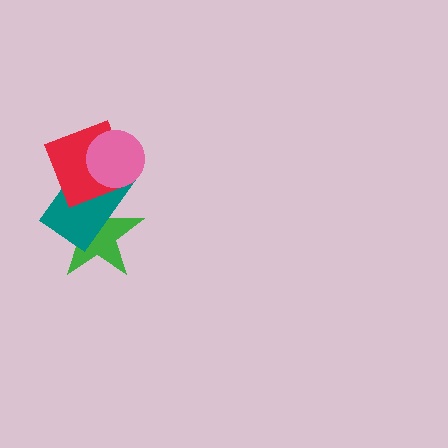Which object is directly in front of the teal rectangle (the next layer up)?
The red square is directly in front of the teal rectangle.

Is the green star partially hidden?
Yes, it is partially covered by another shape.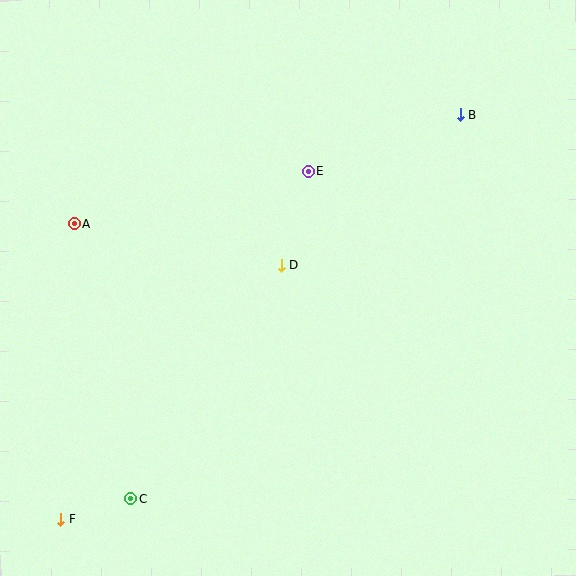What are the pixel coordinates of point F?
Point F is at (61, 520).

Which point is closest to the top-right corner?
Point B is closest to the top-right corner.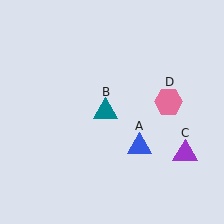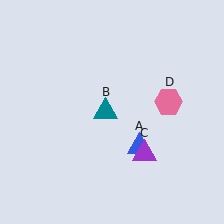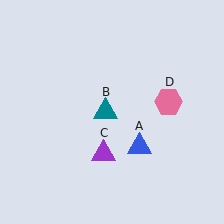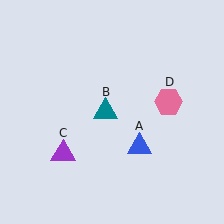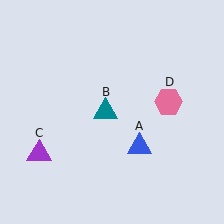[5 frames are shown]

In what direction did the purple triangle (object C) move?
The purple triangle (object C) moved left.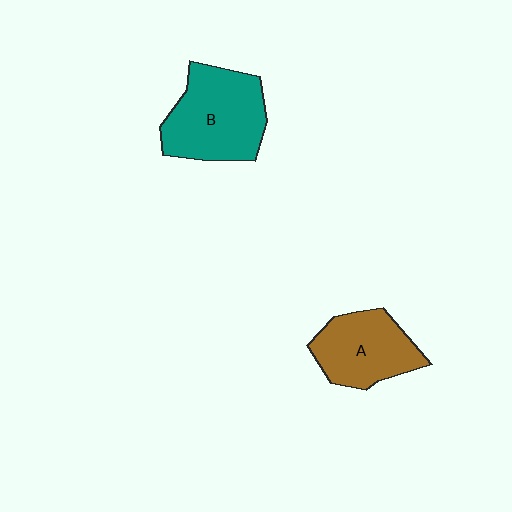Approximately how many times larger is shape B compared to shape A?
Approximately 1.3 times.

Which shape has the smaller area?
Shape A (brown).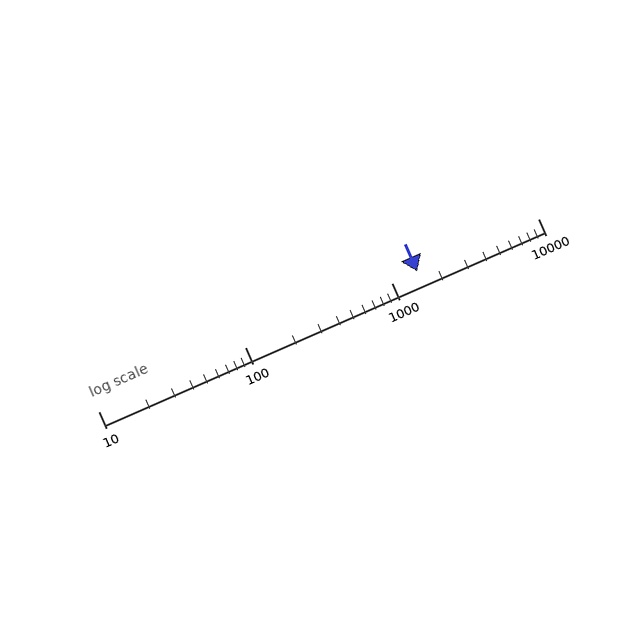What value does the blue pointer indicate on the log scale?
The pointer indicates approximately 1500.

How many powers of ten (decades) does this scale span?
The scale spans 3 decades, from 10 to 10000.